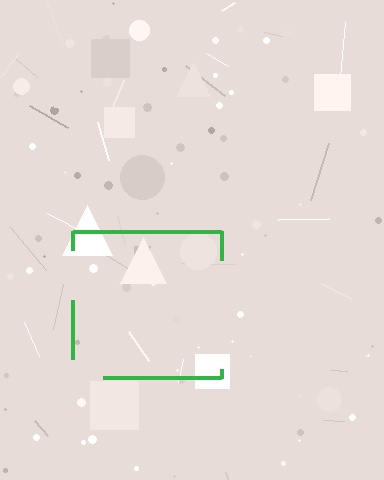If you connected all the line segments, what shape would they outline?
They would outline a square.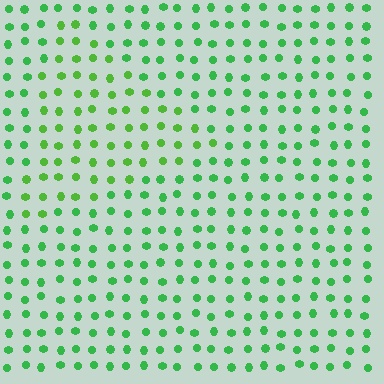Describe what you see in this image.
The image is filled with small green elements in a uniform arrangement. A triangle-shaped region is visible where the elements are tinted to a slightly different hue, forming a subtle color boundary.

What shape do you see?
I see a triangle.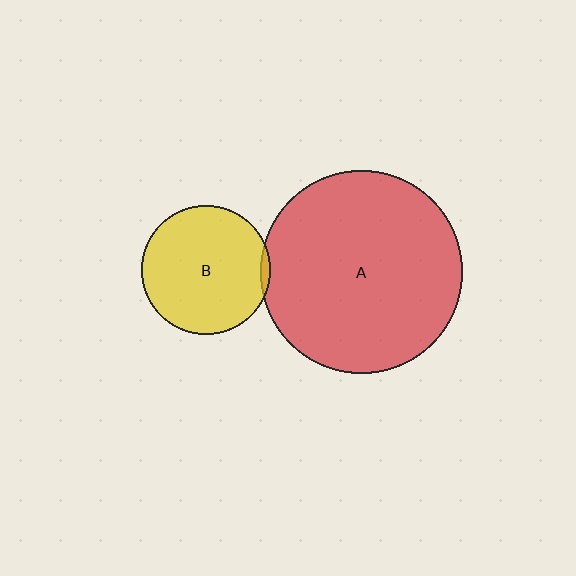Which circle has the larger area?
Circle A (red).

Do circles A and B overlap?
Yes.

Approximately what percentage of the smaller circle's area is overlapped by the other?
Approximately 5%.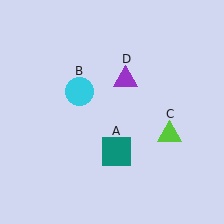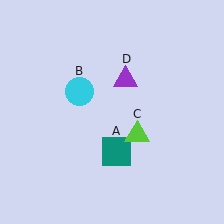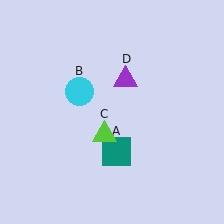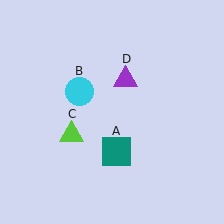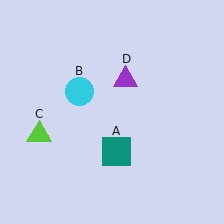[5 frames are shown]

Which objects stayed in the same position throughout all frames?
Teal square (object A) and cyan circle (object B) and purple triangle (object D) remained stationary.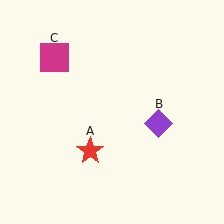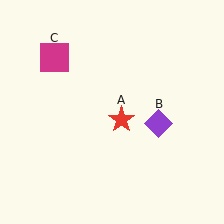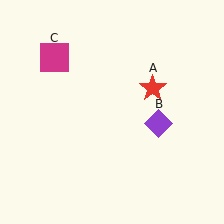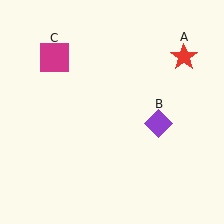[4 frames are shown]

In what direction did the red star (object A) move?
The red star (object A) moved up and to the right.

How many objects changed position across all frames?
1 object changed position: red star (object A).